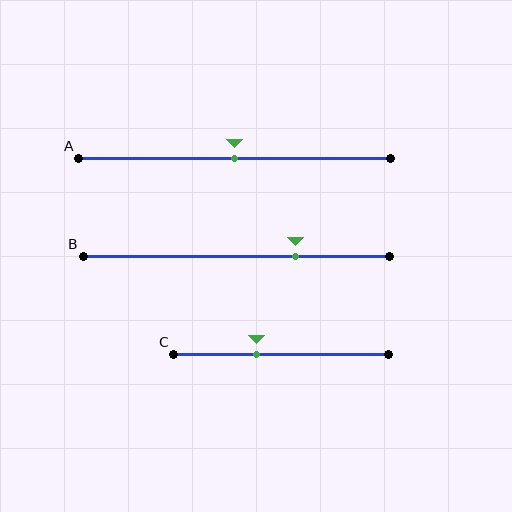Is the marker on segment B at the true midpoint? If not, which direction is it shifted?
No, the marker on segment B is shifted to the right by about 19% of the segment length.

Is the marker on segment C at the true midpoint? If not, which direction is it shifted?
No, the marker on segment C is shifted to the left by about 11% of the segment length.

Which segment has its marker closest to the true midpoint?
Segment A has its marker closest to the true midpoint.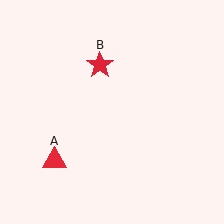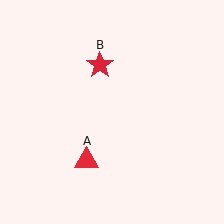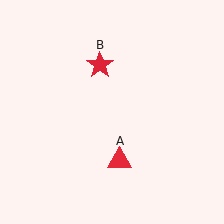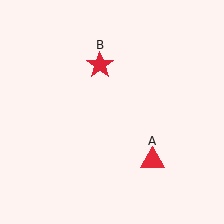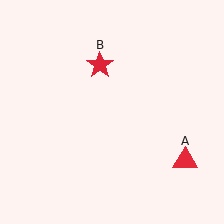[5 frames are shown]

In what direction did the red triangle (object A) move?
The red triangle (object A) moved right.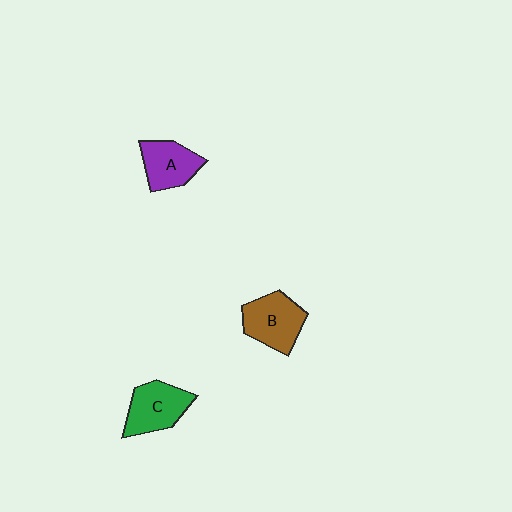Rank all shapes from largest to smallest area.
From largest to smallest: B (brown), C (green), A (purple).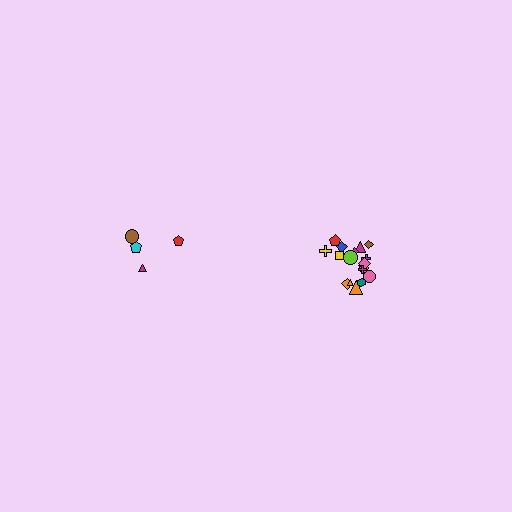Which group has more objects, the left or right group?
The right group.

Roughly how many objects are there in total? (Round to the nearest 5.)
Roughly 20 objects in total.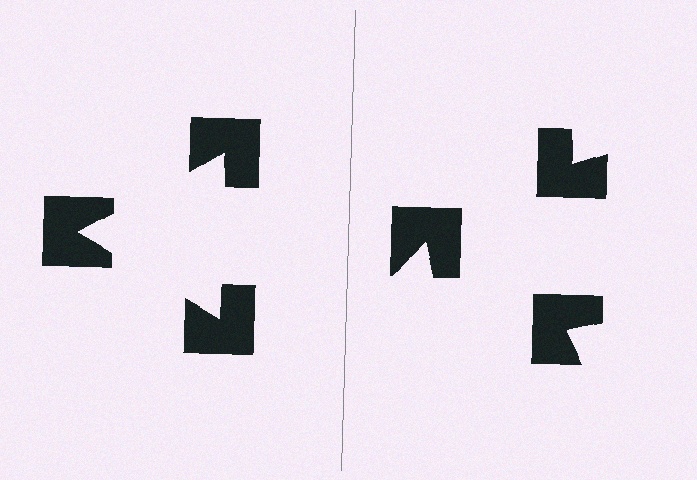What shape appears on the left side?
An illusory triangle.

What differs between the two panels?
The notched squares are positioned identically on both sides; only the wedge orientations differ. On the left they align to a triangle; on the right they are misaligned.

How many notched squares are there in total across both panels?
6 — 3 on each side.